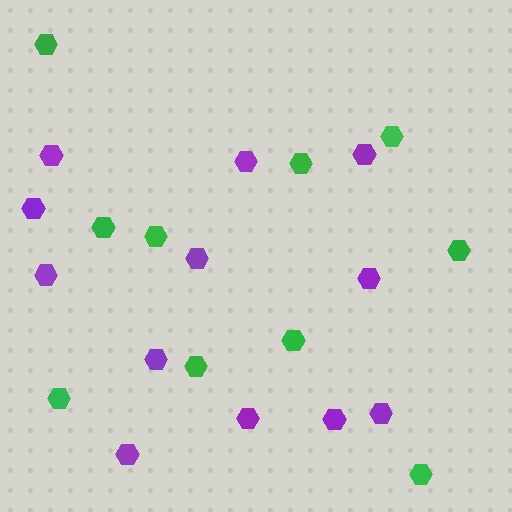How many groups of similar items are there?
There are 2 groups: one group of green hexagons (10) and one group of purple hexagons (12).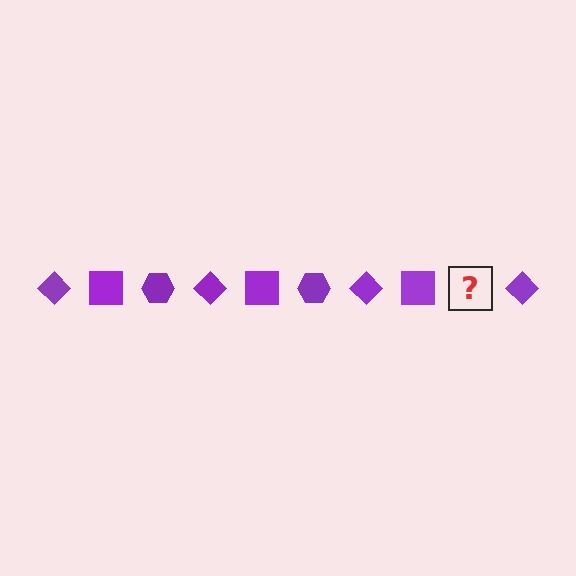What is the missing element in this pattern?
The missing element is a purple hexagon.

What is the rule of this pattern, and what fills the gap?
The rule is that the pattern cycles through diamond, square, hexagon shapes in purple. The gap should be filled with a purple hexagon.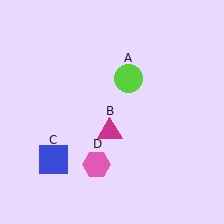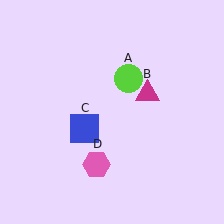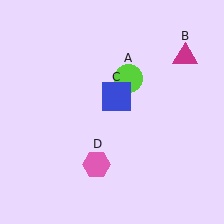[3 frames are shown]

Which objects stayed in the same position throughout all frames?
Lime circle (object A) and pink hexagon (object D) remained stationary.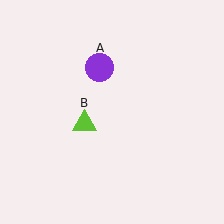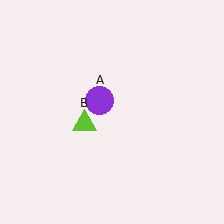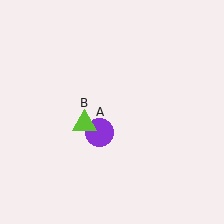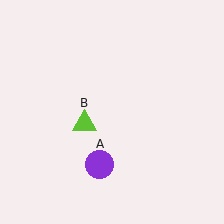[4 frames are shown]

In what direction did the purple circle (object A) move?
The purple circle (object A) moved down.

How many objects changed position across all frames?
1 object changed position: purple circle (object A).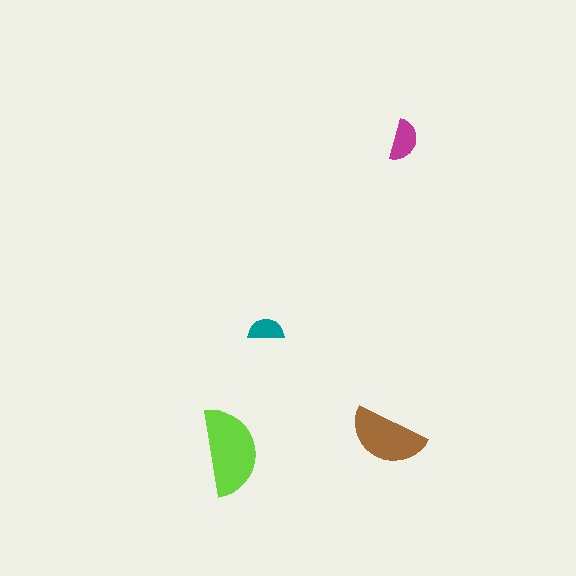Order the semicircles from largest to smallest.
the lime one, the brown one, the magenta one, the teal one.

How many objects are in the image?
There are 4 objects in the image.